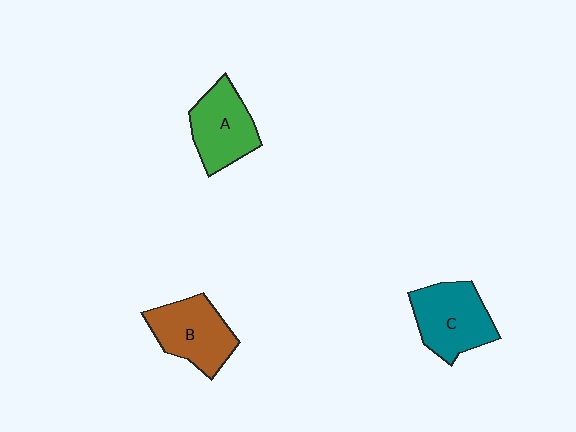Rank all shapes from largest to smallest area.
From largest to smallest: C (teal), B (brown), A (green).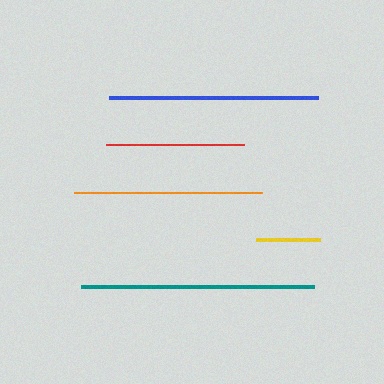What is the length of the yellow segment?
The yellow segment is approximately 64 pixels long.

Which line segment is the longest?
The teal line is the longest at approximately 232 pixels.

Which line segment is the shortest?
The yellow line is the shortest at approximately 64 pixels.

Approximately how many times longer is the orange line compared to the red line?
The orange line is approximately 1.4 times the length of the red line.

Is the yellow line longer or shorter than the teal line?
The teal line is longer than the yellow line.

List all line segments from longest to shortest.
From longest to shortest: teal, blue, orange, red, yellow.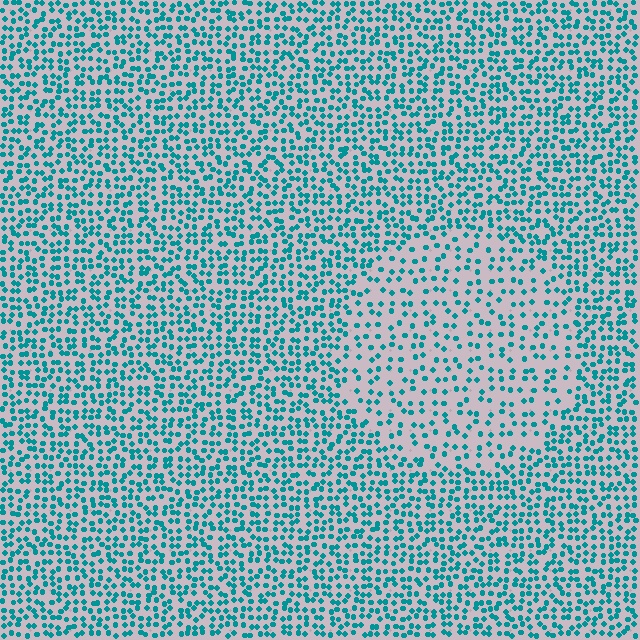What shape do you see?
I see a circle.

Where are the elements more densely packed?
The elements are more densely packed outside the circle boundary.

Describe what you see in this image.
The image contains small teal elements arranged at two different densities. A circle-shaped region is visible where the elements are less densely packed than the surrounding area.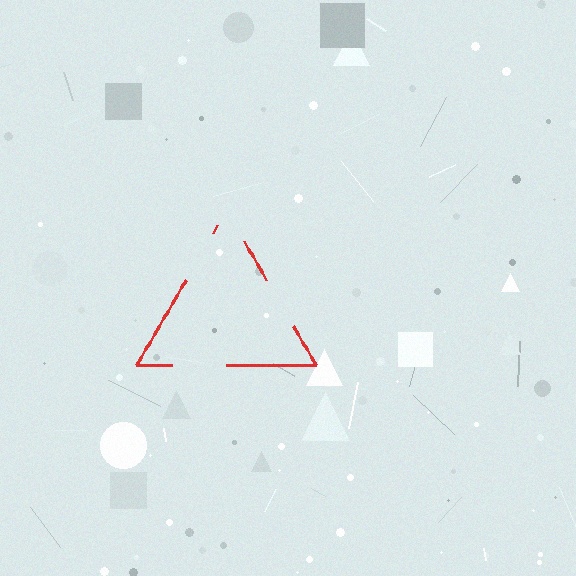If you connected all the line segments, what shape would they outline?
They would outline a triangle.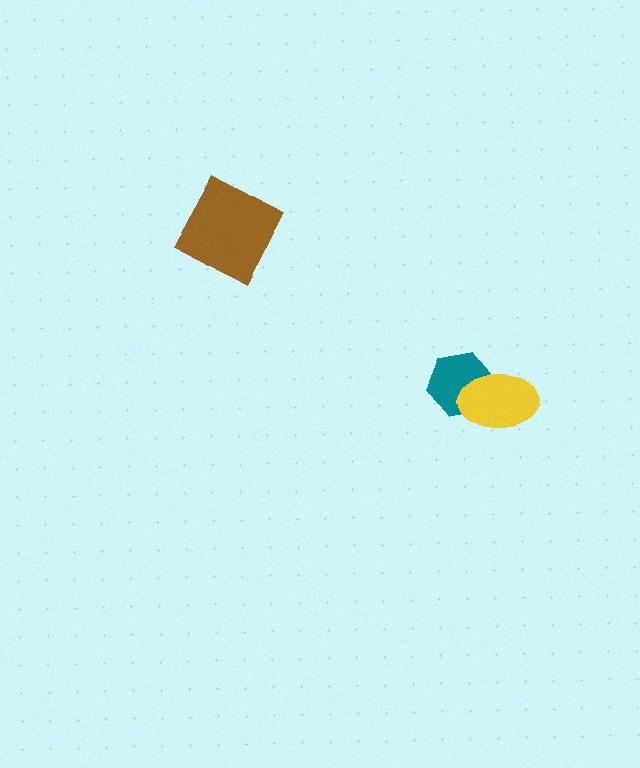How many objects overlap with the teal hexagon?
1 object overlaps with the teal hexagon.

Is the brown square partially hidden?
No, no other shape covers it.